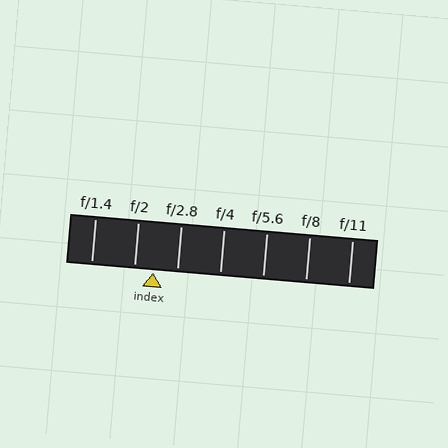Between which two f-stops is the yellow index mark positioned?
The index mark is between f/2 and f/2.8.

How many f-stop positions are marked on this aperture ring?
There are 7 f-stop positions marked.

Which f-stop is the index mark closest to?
The index mark is closest to f/2.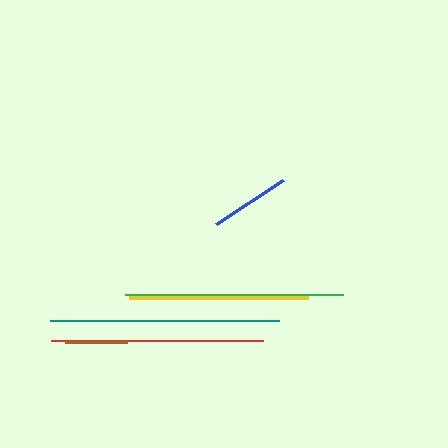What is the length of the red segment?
The red segment is approximately 212 pixels long.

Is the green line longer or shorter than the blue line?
The green line is longer than the blue line.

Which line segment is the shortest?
The brown line is the shortest at approximately 62 pixels.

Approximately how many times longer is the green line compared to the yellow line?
The green line is approximately 1.2 times the length of the yellow line.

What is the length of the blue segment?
The blue segment is approximately 80 pixels long.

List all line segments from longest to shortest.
From longest to shortest: teal, green, red, yellow, blue, brown.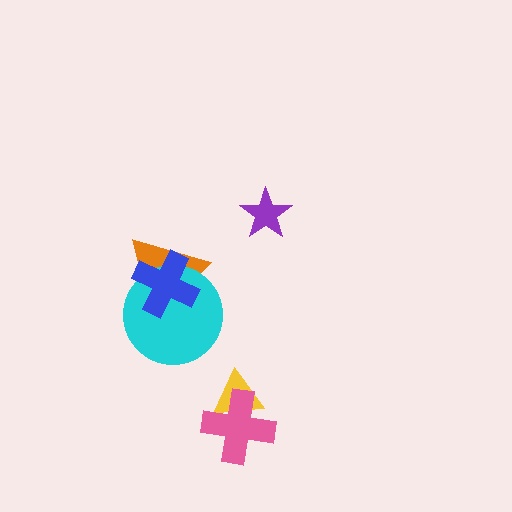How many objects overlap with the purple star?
0 objects overlap with the purple star.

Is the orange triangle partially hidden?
Yes, it is partially covered by another shape.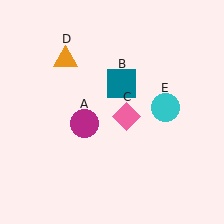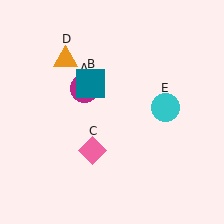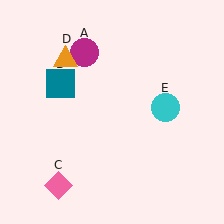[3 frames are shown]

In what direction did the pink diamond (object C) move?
The pink diamond (object C) moved down and to the left.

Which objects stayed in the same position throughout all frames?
Orange triangle (object D) and cyan circle (object E) remained stationary.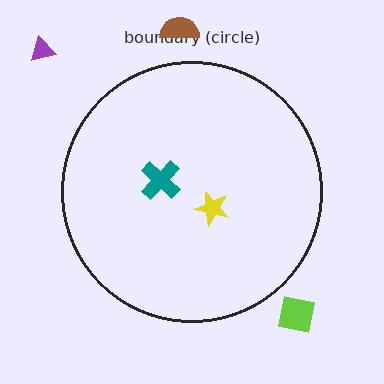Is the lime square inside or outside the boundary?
Outside.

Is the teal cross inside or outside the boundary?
Inside.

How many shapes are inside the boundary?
2 inside, 3 outside.